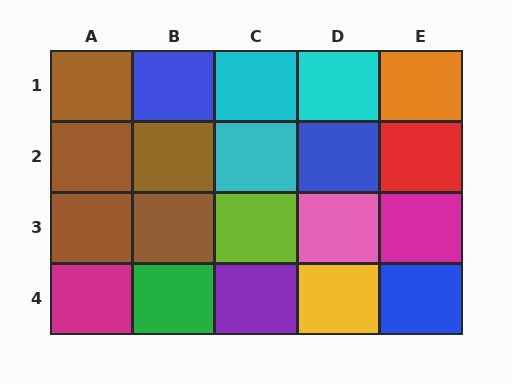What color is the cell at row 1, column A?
Brown.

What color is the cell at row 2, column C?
Cyan.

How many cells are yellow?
1 cell is yellow.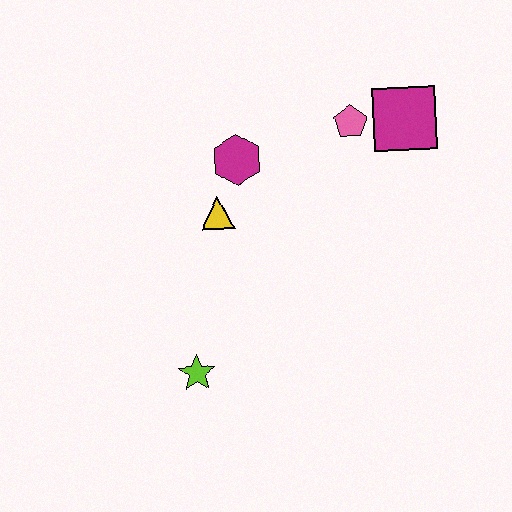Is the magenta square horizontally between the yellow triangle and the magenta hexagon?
No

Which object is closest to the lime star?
The yellow triangle is closest to the lime star.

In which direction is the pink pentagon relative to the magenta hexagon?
The pink pentagon is to the right of the magenta hexagon.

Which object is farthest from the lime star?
The magenta square is farthest from the lime star.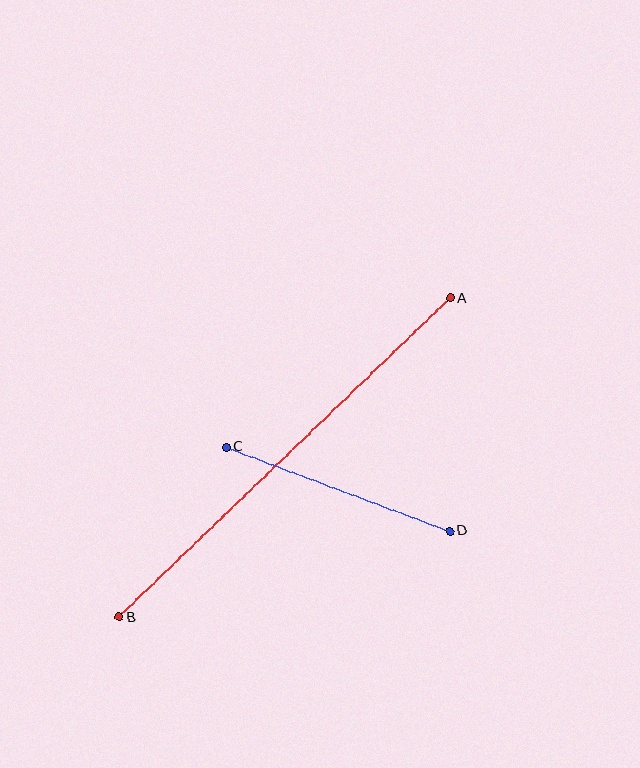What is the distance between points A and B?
The distance is approximately 460 pixels.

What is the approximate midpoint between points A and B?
The midpoint is at approximately (285, 458) pixels.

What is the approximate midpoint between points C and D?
The midpoint is at approximately (338, 489) pixels.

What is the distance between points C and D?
The distance is approximately 239 pixels.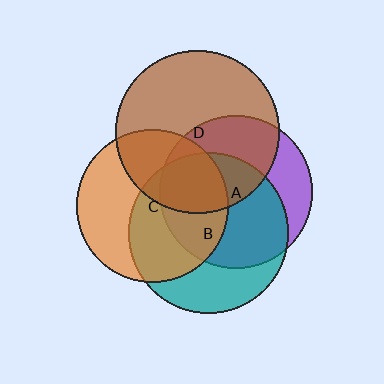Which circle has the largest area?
Circle D (brown).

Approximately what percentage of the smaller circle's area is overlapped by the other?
Approximately 35%.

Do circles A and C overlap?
Yes.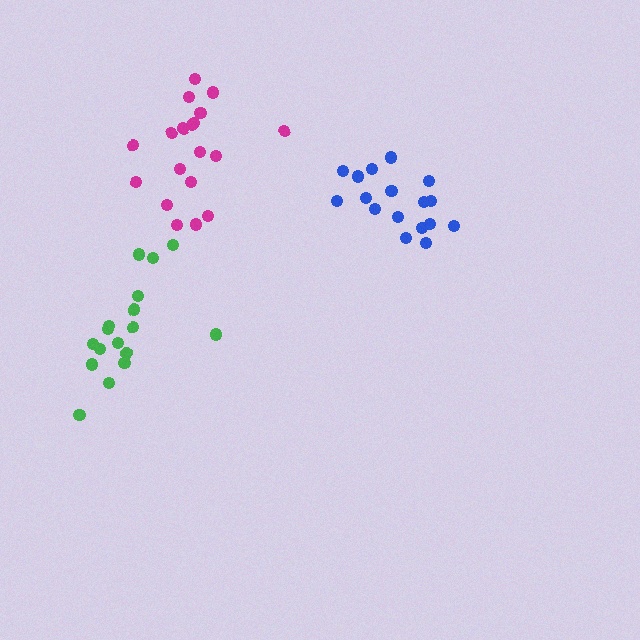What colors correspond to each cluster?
The clusters are colored: blue, magenta, green.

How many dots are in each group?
Group 1: 17 dots, Group 2: 19 dots, Group 3: 17 dots (53 total).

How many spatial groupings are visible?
There are 3 spatial groupings.